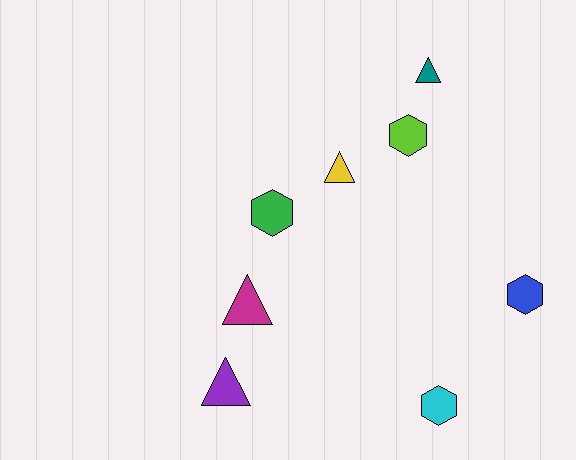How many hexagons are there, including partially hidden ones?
There are 4 hexagons.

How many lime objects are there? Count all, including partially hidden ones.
There is 1 lime object.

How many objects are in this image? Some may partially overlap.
There are 8 objects.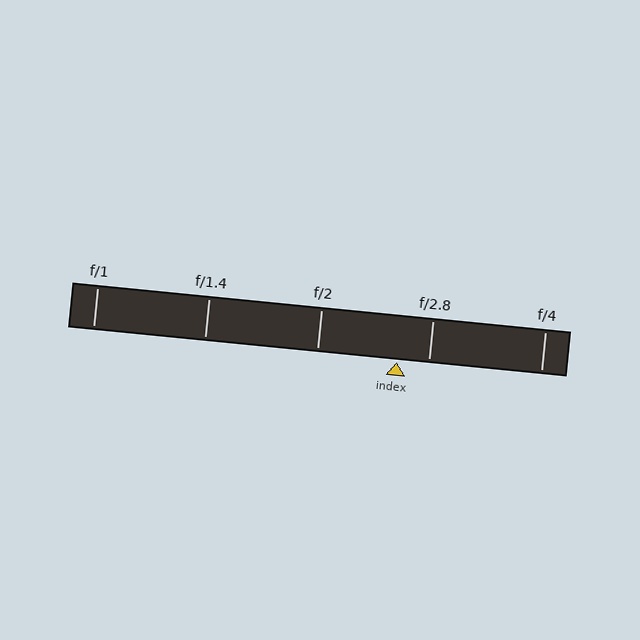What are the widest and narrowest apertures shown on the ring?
The widest aperture shown is f/1 and the narrowest is f/4.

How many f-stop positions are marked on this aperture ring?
There are 5 f-stop positions marked.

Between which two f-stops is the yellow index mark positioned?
The index mark is between f/2 and f/2.8.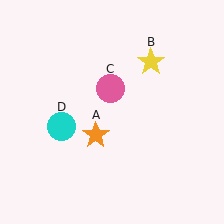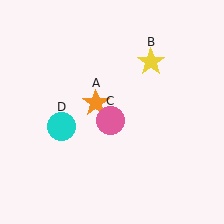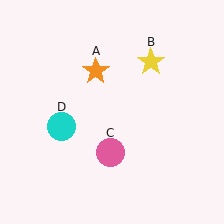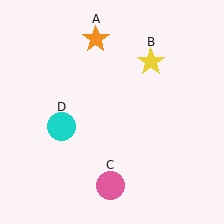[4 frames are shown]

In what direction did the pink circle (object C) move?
The pink circle (object C) moved down.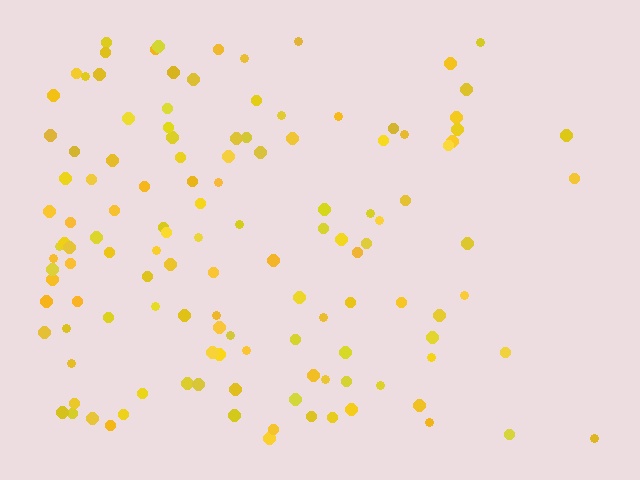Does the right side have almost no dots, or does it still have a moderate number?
Still a moderate number, just noticeably fewer than the left.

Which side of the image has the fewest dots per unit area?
The right.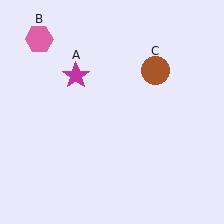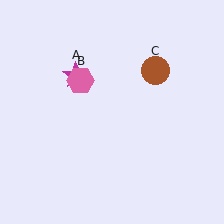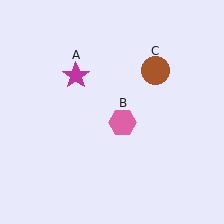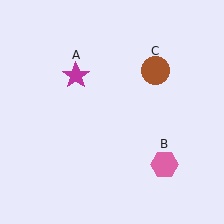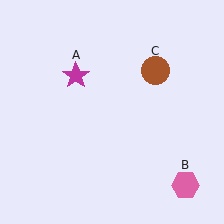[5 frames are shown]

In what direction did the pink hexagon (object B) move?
The pink hexagon (object B) moved down and to the right.